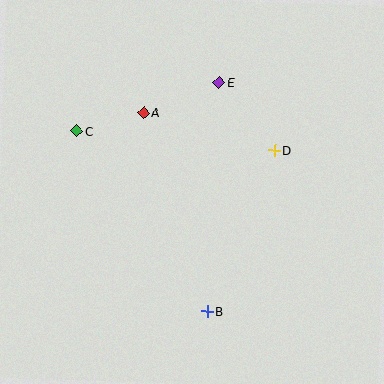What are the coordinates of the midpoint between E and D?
The midpoint between E and D is at (247, 117).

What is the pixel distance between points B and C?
The distance between B and C is 223 pixels.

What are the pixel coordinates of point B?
Point B is at (208, 311).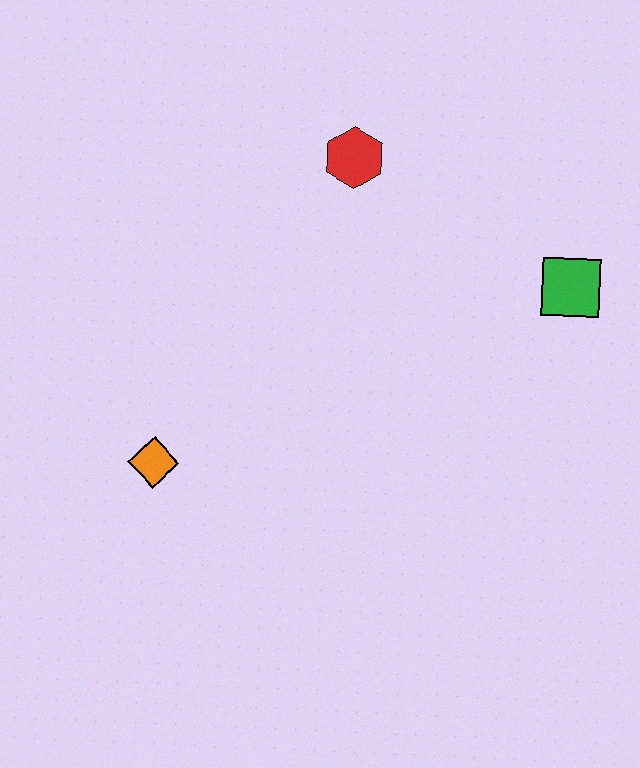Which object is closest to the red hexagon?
The green square is closest to the red hexagon.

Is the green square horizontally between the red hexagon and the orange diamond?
No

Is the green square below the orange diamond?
No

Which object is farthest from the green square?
The orange diamond is farthest from the green square.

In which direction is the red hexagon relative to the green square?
The red hexagon is to the left of the green square.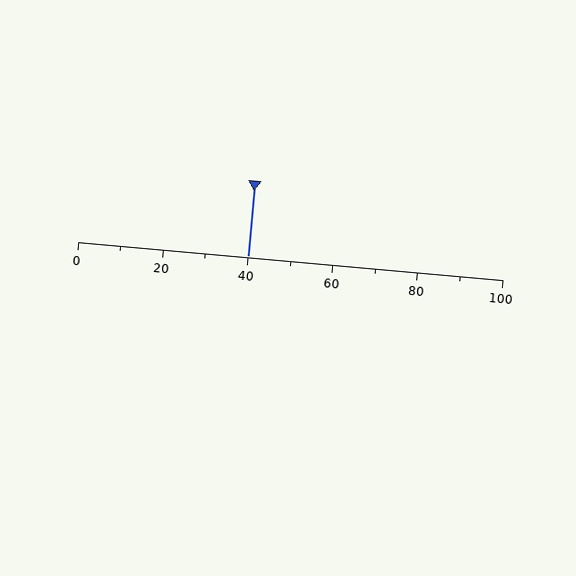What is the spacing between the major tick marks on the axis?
The major ticks are spaced 20 apart.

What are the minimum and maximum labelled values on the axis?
The axis runs from 0 to 100.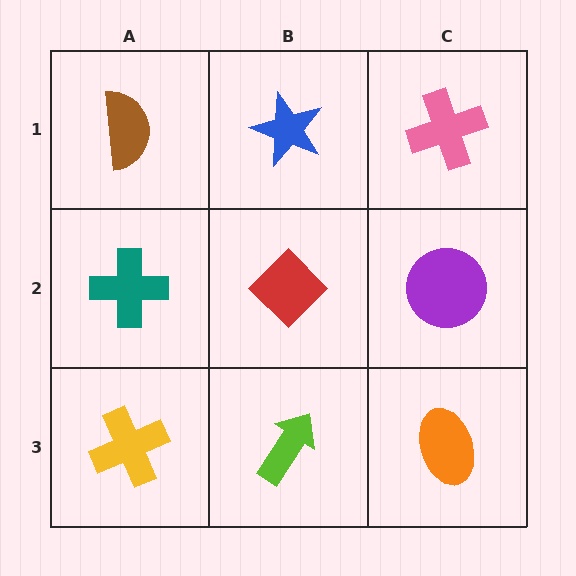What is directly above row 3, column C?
A purple circle.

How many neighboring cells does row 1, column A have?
2.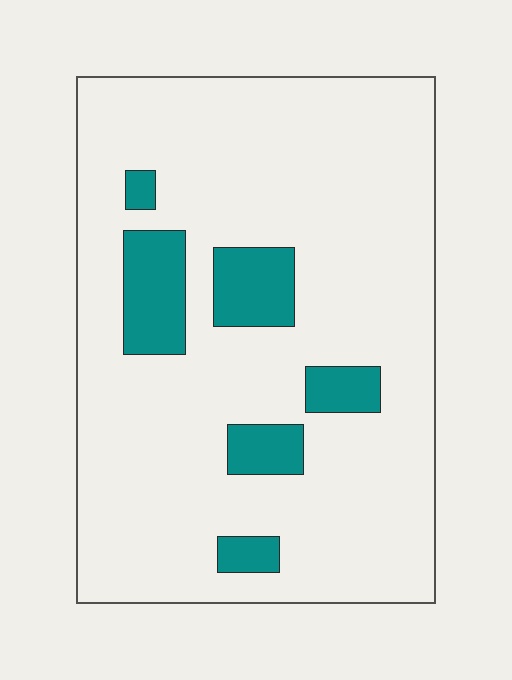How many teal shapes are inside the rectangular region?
6.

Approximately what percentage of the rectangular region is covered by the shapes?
Approximately 15%.